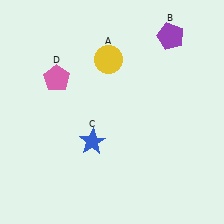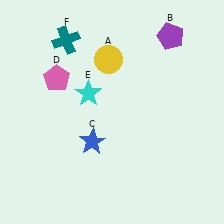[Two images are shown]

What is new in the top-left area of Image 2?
A teal cross (F) was added in the top-left area of Image 2.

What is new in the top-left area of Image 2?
A cyan star (E) was added in the top-left area of Image 2.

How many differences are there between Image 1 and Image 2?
There are 2 differences between the two images.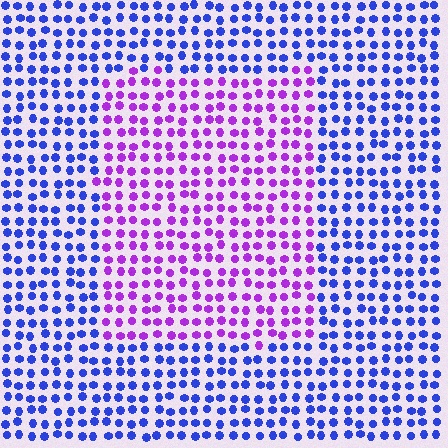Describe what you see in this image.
The image is filled with small blue elements in a uniform arrangement. A rectangle-shaped region is visible where the elements are tinted to a slightly different hue, forming a subtle color boundary.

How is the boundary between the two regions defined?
The boundary is defined purely by a slight shift in hue (about 52 degrees). Spacing, size, and orientation are identical on both sides.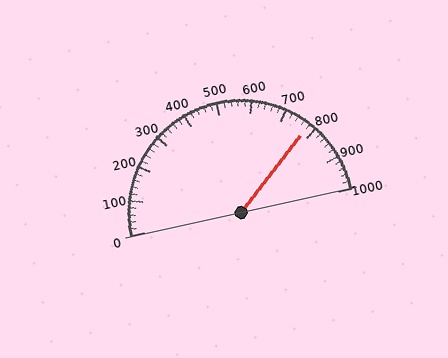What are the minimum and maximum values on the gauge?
The gauge ranges from 0 to 1000.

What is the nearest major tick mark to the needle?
The nearest major tick mark is 800.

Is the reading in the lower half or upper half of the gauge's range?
The reading is in the upper half of the range (0 to 1000).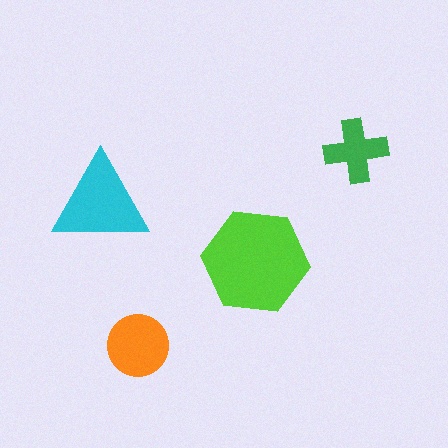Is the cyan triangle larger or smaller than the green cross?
Larger.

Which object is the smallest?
The green cross.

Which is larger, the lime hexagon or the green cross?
The lime hexagon.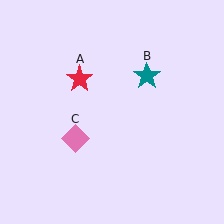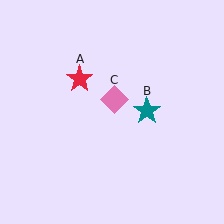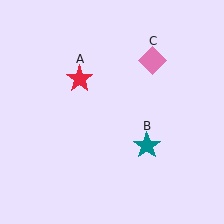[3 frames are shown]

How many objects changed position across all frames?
2 objects changed position: teal star (object B), pink diamond (object C).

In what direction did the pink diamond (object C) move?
The pink diamond (object C) moved up and to the right.